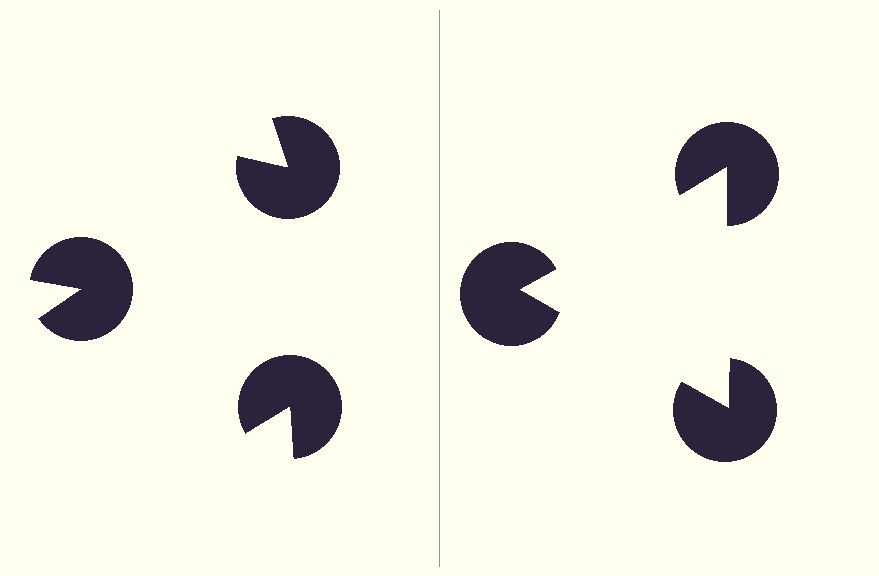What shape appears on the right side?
An illusory triangle.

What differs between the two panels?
The pac-man discs are positioned identically on both sides; only the wedge orientations differ. On the right they align to a triangle; on the left they are misaligned.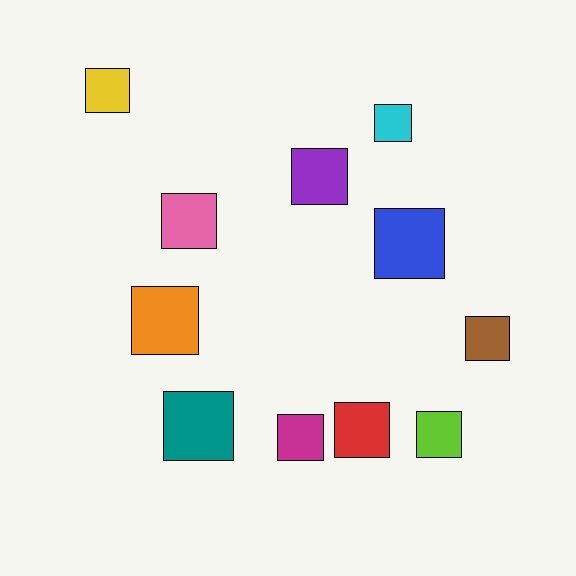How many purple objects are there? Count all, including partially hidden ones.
There is 1 purple object.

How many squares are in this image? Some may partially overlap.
There are 11 squares.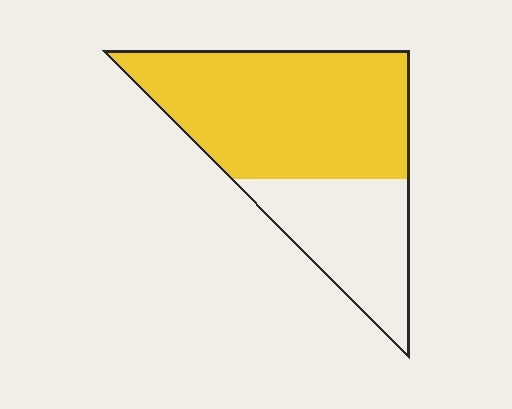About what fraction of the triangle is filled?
About two thirds (2/3).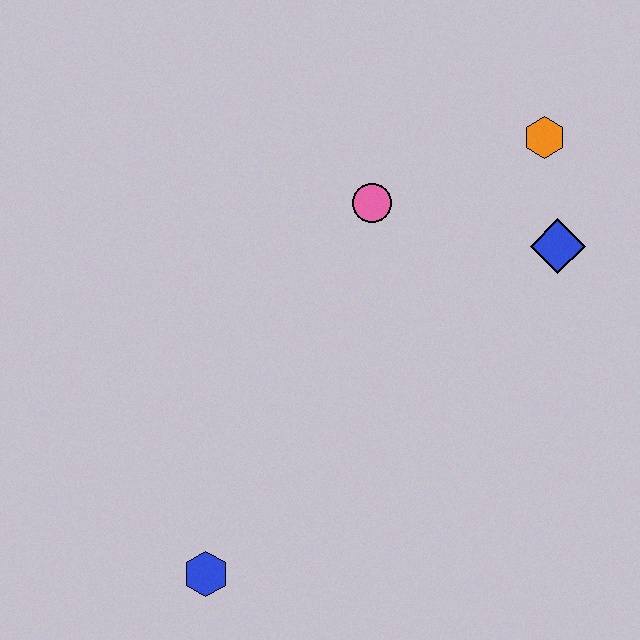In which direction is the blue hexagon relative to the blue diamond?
The blue hexagon is to the left of the blue diamond.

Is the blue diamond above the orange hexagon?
No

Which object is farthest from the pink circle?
The blue hexagon is farthest from the pink circle.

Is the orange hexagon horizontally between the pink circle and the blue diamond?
Yes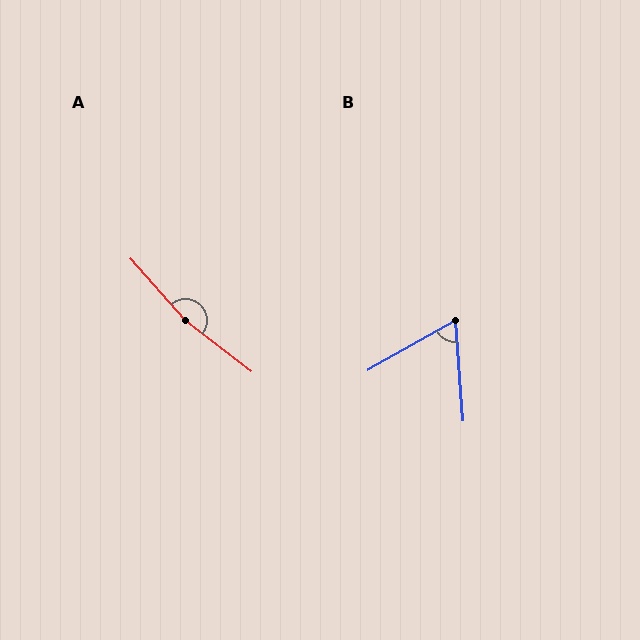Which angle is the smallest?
B, at approximately 65 degrees.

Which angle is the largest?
A, at approximately 169 degrees.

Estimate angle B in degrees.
Approximately 65 degrees.